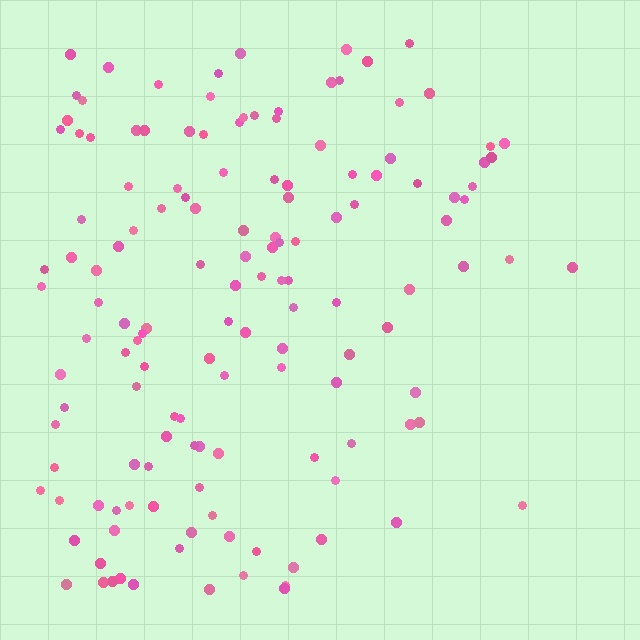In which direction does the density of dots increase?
From right to left, with the left side densest.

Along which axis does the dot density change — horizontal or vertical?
Horizontal.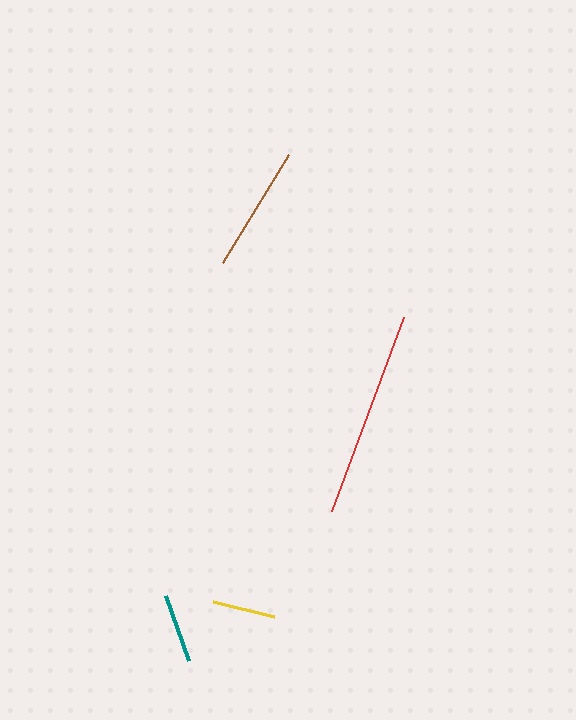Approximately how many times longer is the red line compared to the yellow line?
The red line is approximately 3.3 times the length of the yellow line.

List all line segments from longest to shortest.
From longest to shortest: red, brown, teal, yellow.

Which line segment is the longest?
The red line is the longest at approximately 207 pixels.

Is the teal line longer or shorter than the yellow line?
The teal line is longer than the yellow line.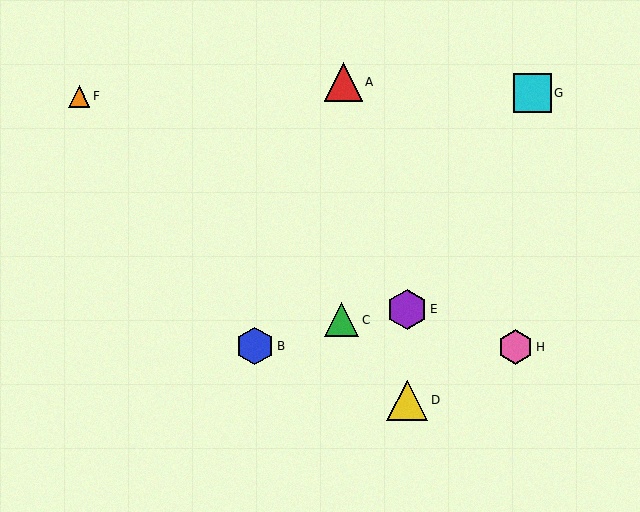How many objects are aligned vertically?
2 objects (D, E) are aligned vertically.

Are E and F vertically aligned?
No, E is at x≈407 and F is at x≈79.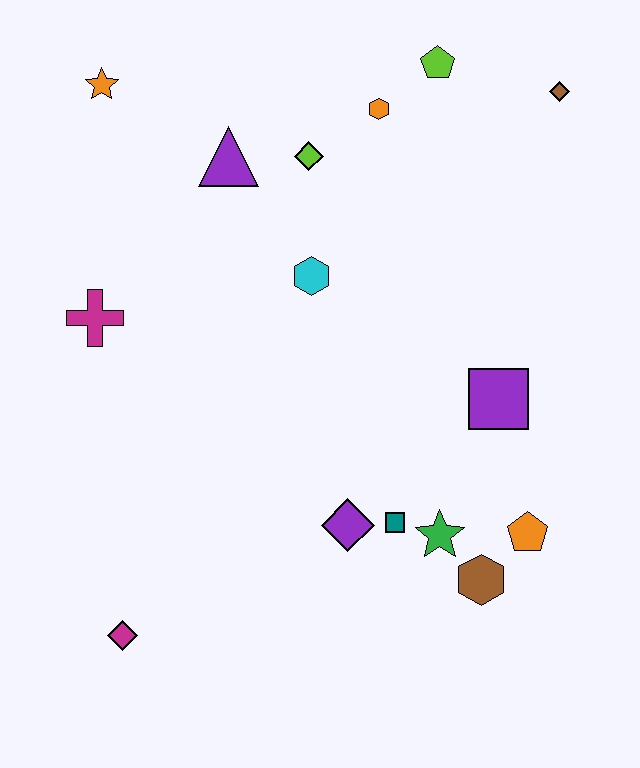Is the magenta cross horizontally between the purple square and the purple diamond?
No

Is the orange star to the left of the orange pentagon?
Yes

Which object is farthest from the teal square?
The orange star is farthest from the teal square.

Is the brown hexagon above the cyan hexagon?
No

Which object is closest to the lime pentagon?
The orange hexagon is closest to the lime pentagon.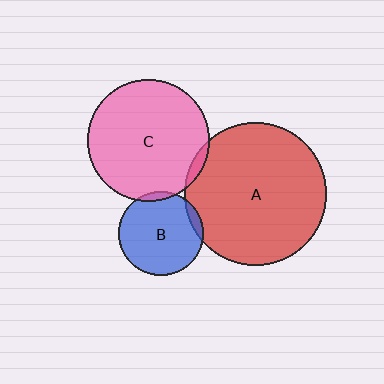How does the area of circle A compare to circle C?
Approximately 1.4 times.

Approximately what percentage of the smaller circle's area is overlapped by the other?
Approximately 5%.